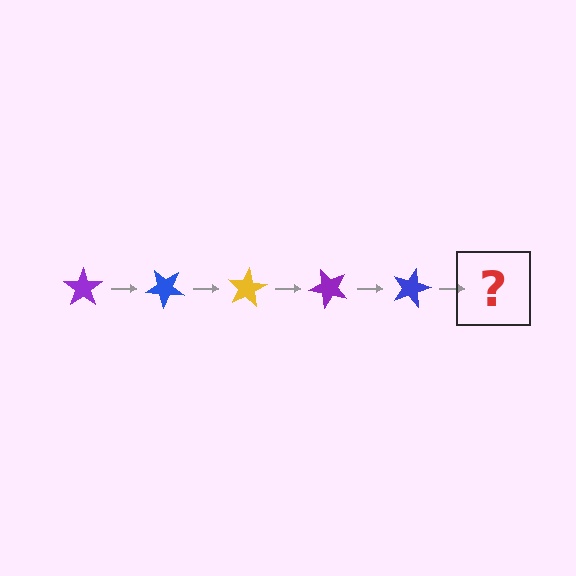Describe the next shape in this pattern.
It should be a yellow star, rotated 200 degrees from the start.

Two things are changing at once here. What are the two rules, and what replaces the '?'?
The two rules are that it rotates 40 degrees each step and the color cycles through purple, blue, and yellow. The '?' should be a yellow star, rotated 200 degrees from the start.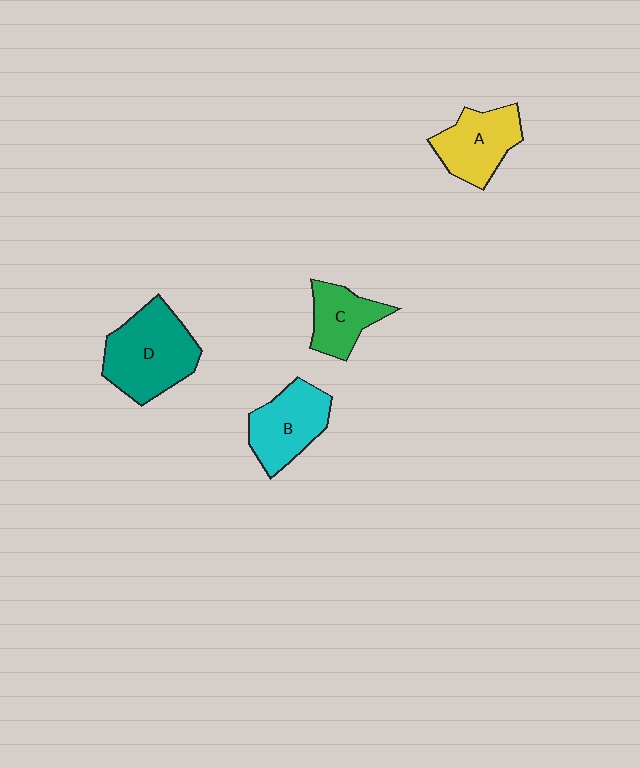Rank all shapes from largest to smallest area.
From largest to smallest: D (teal), B (cyan), A (yellow), C (green).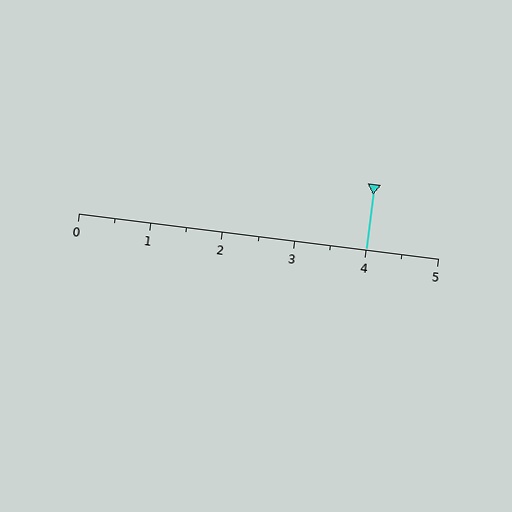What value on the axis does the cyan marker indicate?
The marker indicates approximately 4.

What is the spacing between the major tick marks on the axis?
The major ticks are spaced 1 apart.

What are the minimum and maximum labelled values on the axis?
The axis runs from 0 to 5.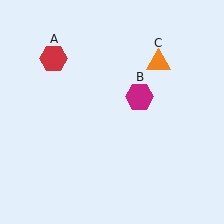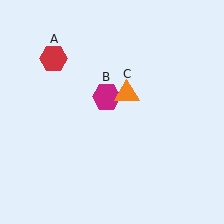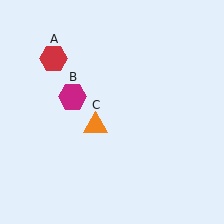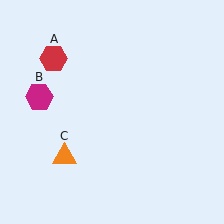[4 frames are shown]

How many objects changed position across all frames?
2 objects changed position: magenta hexagon (object B), orange triangle (object C).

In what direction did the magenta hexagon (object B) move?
The magenta hexagon (object B) moved left.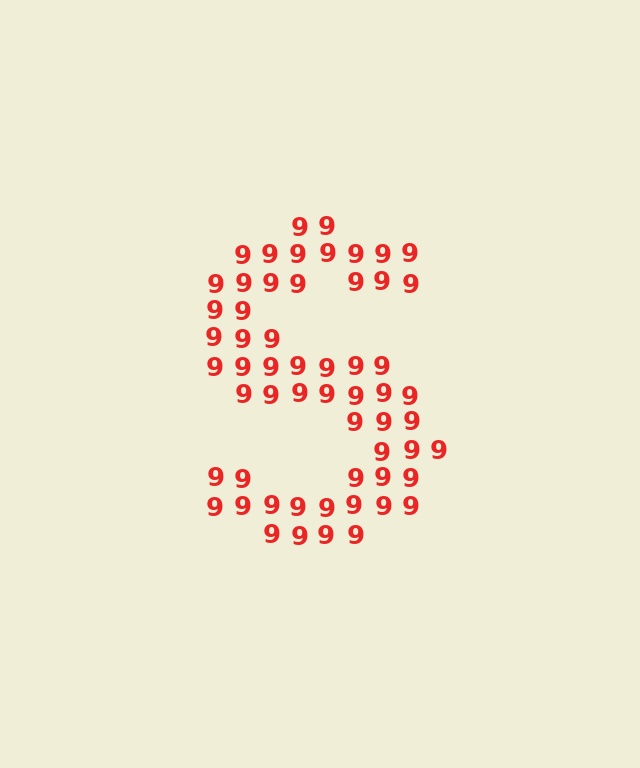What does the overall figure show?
The overall figure shows the letter S.